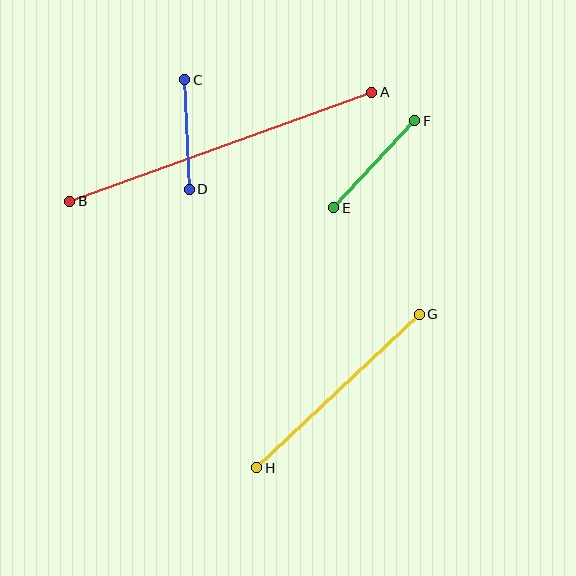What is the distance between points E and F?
The distance is approximately 119 pixels.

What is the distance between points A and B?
The distance is approximately 321 pixels.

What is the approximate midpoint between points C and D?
The midpoint is at approximately (187, 135) pixels.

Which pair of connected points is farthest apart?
Points A and B are farthest apart.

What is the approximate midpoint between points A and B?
The midpoint is at approximately (221, 147) pixels.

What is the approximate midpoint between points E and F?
The midpoint is at approximately (374, 164) pixels.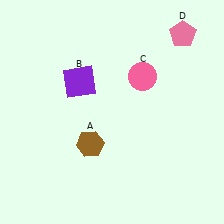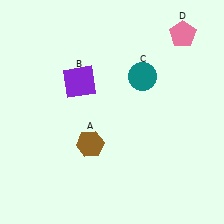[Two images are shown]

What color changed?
The circle (C) changed from pink in Image 1 to teal in Image 2.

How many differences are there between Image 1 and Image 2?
There is 1 difference between the two images.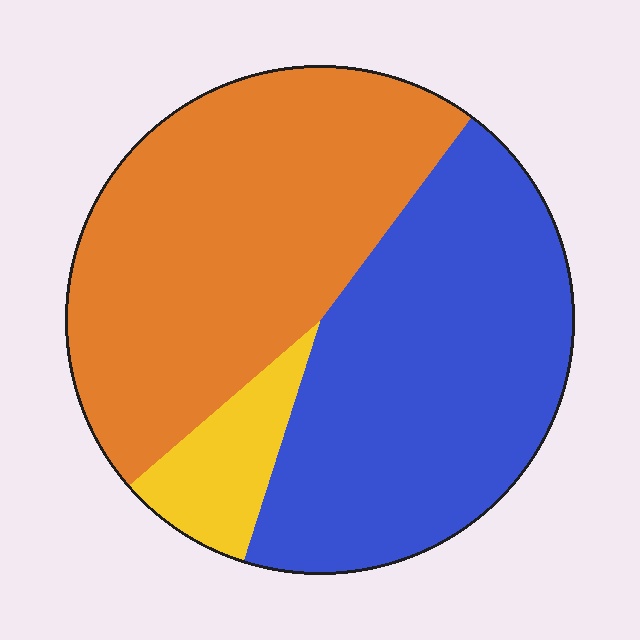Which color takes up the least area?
Yellow, at roughly 10%.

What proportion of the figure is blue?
Blue covers 45% of the figure.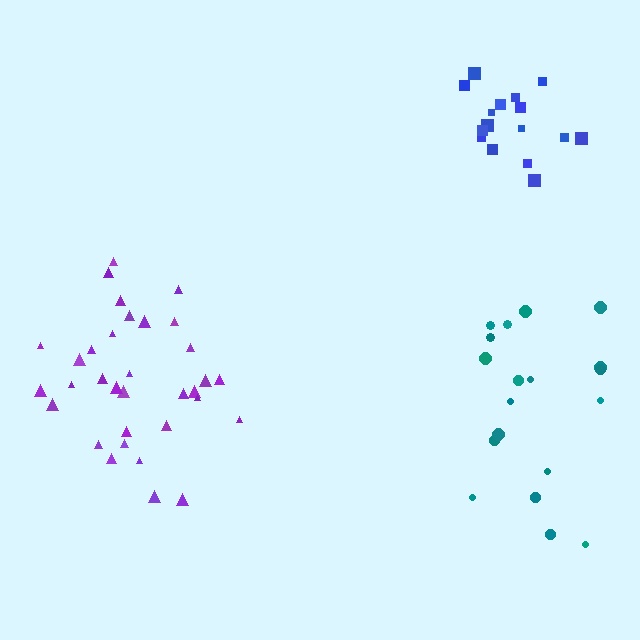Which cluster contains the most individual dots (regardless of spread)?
Purple (33).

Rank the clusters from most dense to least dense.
blue, purple, teal.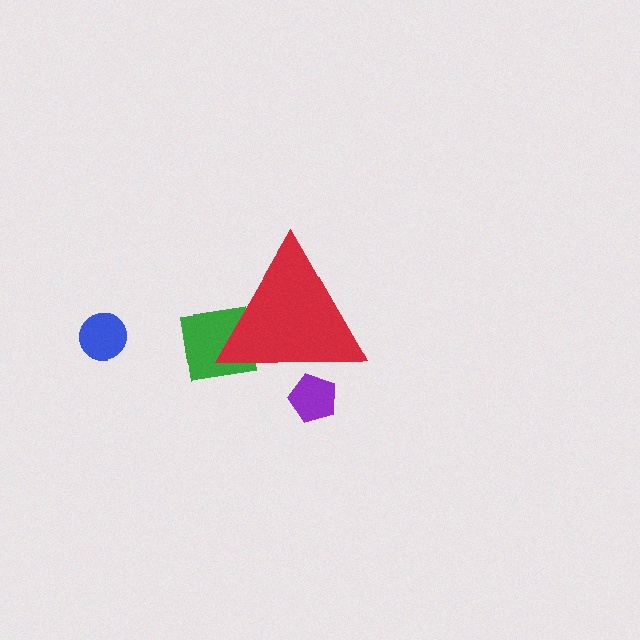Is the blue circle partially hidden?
No, the blue circle is fully visible.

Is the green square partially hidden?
Yes, the green square is partially hidden behind the red triangle.